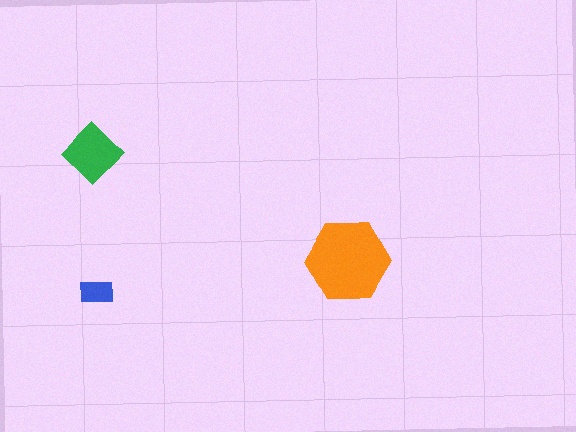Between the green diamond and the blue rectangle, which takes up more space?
The green diamond.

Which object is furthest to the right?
The orange hexagon is rightmost.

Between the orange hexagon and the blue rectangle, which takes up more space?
The orange hexagon.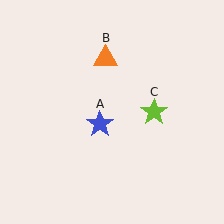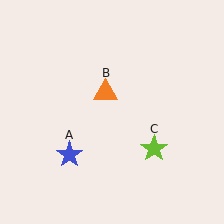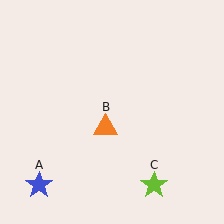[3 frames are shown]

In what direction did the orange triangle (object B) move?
The orange triangle (object B) moved down.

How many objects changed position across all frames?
3 objects changed position: blue star (object A), orange triangle (object B), lime star (object C).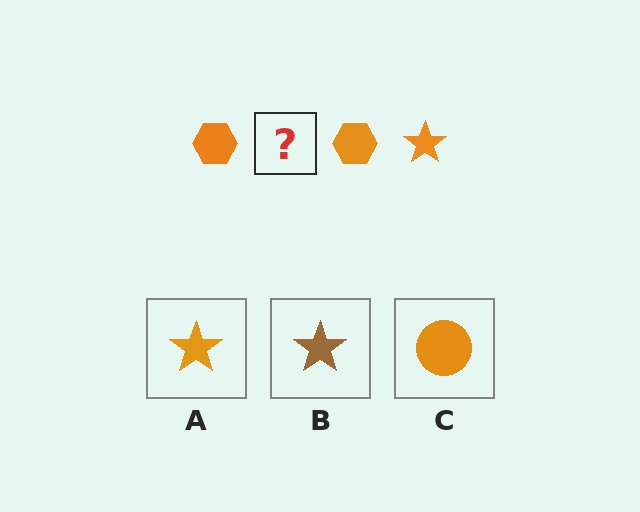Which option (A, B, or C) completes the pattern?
A.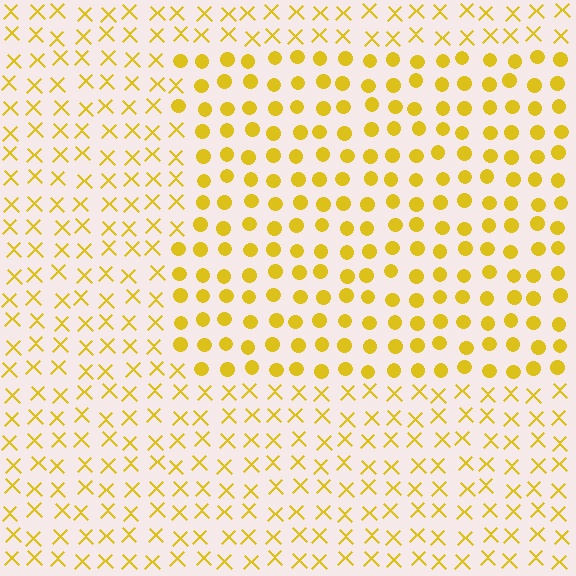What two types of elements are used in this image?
The image uses circles inside the rectangle region and X marks outside it.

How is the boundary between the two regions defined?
The boundary is defined by a change in element shape: circles inside vs. X marks outside. All elements share the same color and spacing.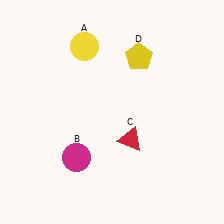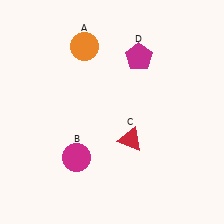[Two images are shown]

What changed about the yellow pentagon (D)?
In Image 1, D is yellow. In Image 2, it changed to magenta.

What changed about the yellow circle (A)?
In Image 1, A is yellow. In Image 2, it changed to orange.